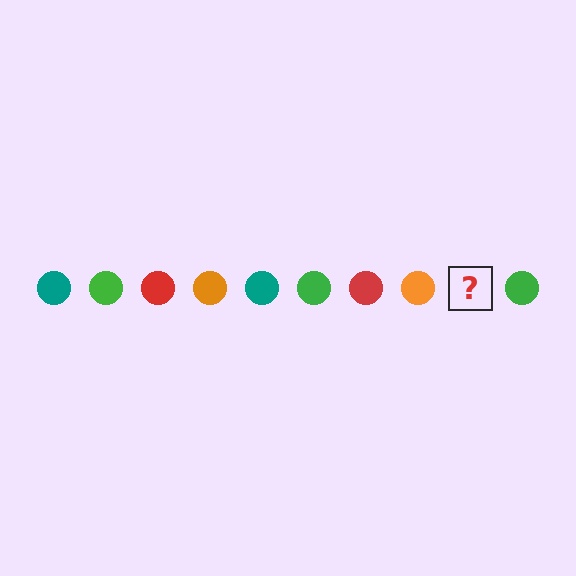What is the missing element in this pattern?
The missing element is a teal circle.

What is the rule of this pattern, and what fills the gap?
The rule is that the pattern cycles through teal, green, red, orange circles. The gap should be filled with a teal circle.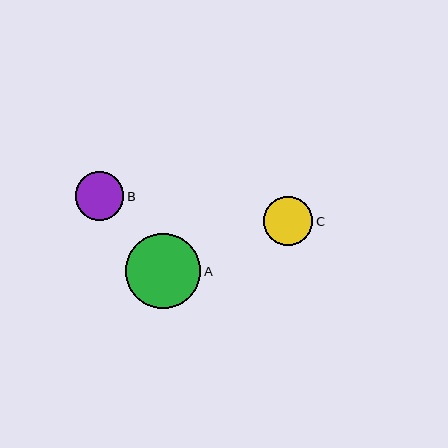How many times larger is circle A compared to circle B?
Circle A is approximately 1.5 times the size of circle B.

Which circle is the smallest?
Circle B is the smallest with a size of approximately 48 pixels.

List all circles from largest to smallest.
From largest to smallest: A, C, B.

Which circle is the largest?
Circle A is the largest with a size of approximately 75 pixels.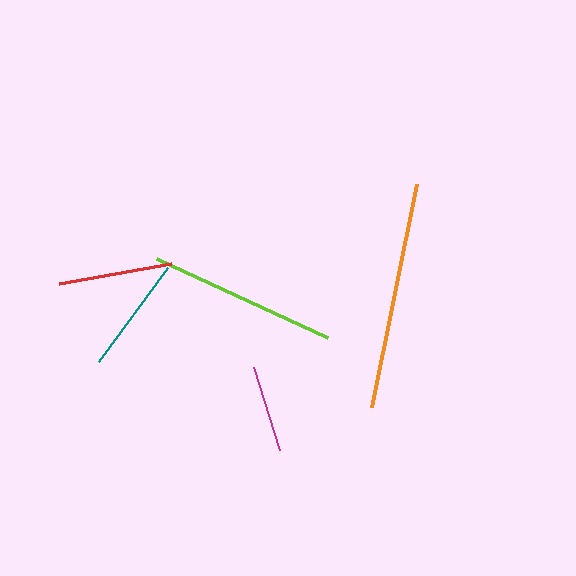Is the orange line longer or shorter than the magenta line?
The orange line is longer than the magenta line.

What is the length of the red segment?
The red segment is approximately 114 pixels long.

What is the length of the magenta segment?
The magenta segment is approximately 87 pixels long.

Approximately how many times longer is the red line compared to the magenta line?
The red line is approximately 1.3 times the length of the magenta line.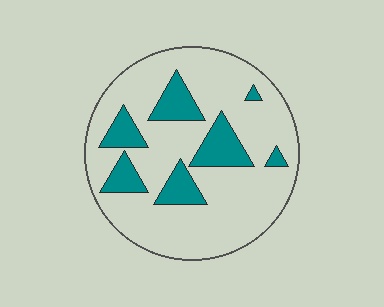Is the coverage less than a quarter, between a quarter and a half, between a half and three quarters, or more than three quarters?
Less than a quarter.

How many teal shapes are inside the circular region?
7.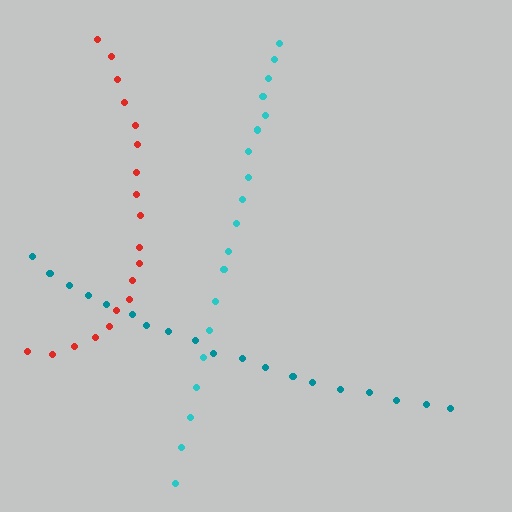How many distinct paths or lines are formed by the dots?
There are 3 distinct paths.